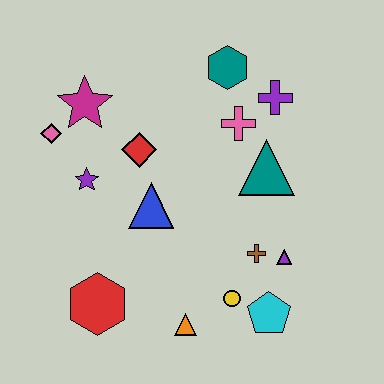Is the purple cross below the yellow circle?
No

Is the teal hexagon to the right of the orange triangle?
Yes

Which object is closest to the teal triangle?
The pink cross is closest to the teal triangle.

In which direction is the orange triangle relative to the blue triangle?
The orange triangle is below the blue triangle.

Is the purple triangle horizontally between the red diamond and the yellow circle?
No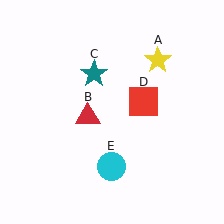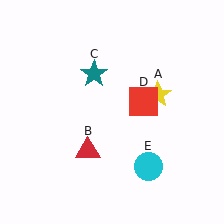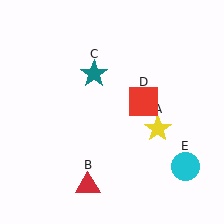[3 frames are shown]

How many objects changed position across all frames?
3 objects changed position: yellow star (object A), red triangle (object B), cyan circle (object E).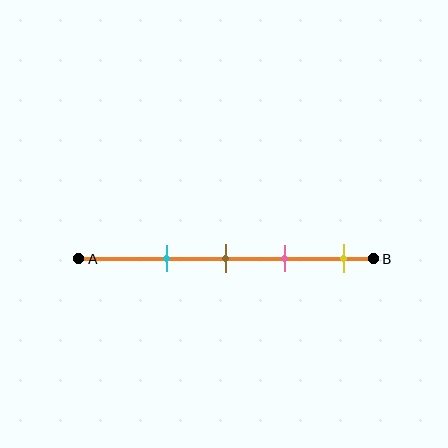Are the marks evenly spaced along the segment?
Yes, the marks are approximately evenly spaced.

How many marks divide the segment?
There are 4 marks dividing the segment.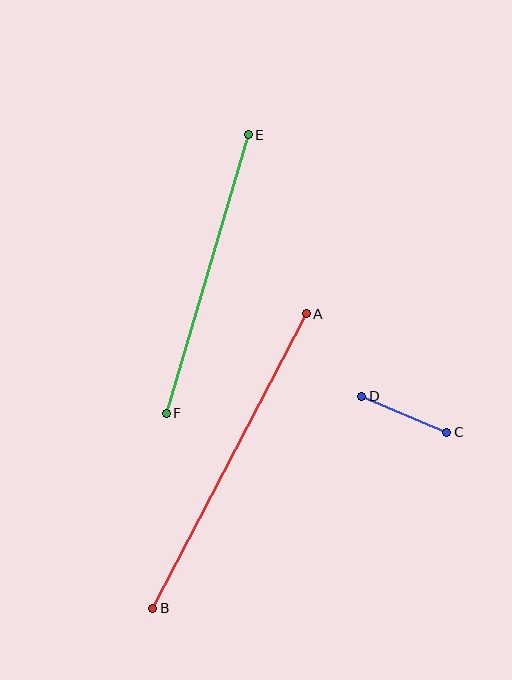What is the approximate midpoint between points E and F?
The midpoint is at approximately (207, 274) pixels.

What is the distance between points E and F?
The distance is approximately 290 pixels.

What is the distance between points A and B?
The distance is approximately 332 pixels.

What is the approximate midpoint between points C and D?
The midpoint is at approximately (404, 414) pixels.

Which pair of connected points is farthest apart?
Points A and B are farthest apart.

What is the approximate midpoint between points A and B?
The midpoint is at approximately (229, 461) pixels.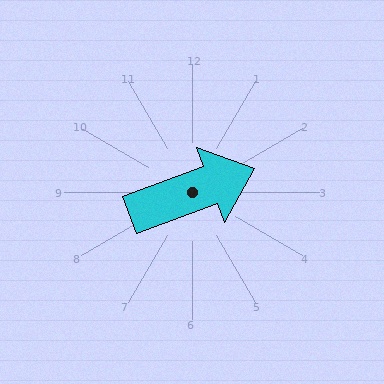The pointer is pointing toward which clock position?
Roughly 2 o'clock.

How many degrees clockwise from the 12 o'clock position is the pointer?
Approximately 70 degrees.